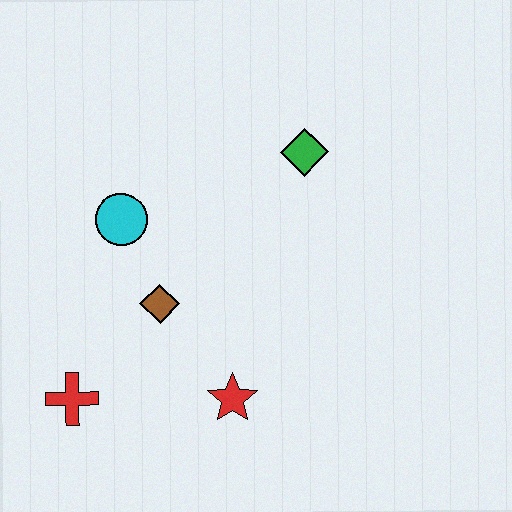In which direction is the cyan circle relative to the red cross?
The cyan circle is above the red cross.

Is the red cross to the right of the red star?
No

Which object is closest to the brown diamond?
The cyan circle is closest to the brown diamond.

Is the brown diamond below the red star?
No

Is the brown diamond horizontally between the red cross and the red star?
Yes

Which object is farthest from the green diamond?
The red cross is farthest from the green diamond.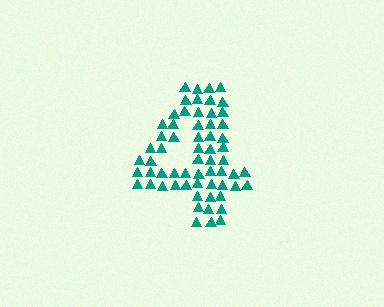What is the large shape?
The large shape is the digit 4.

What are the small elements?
The small elements are triangles.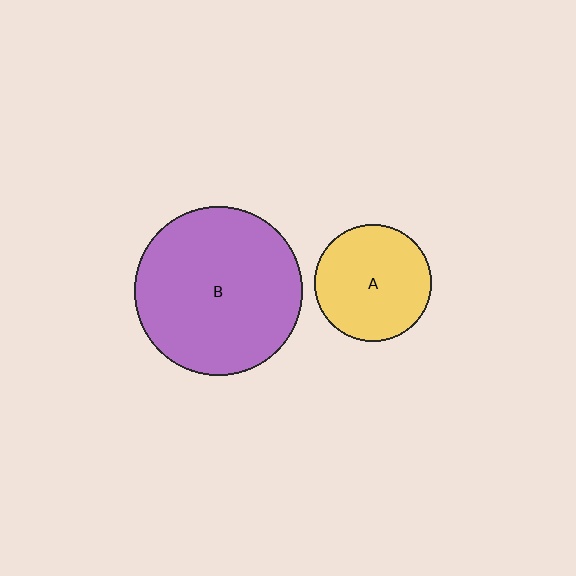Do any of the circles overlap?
No, none of the circles overlap.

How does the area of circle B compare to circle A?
Approximately 2.1 times.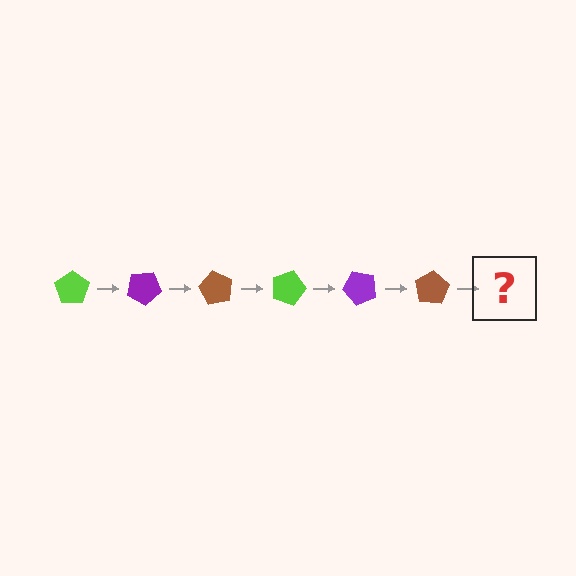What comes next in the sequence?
The next element should be a lime pentagon, rotated 180 degrees from the start.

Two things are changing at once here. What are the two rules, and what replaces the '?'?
The two rules are that it rotates 30 degrees each step and the color cycles through lime, purple, and brown. The '?' should be a lime pentagon, rotated 180 degrees from the start.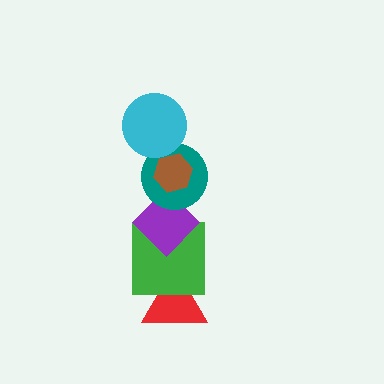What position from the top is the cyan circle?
The cyan circle is 2nd from the top.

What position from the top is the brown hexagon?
The brown hexagon is 1st from the top.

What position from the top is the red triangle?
The red triangle is 6th from the top.